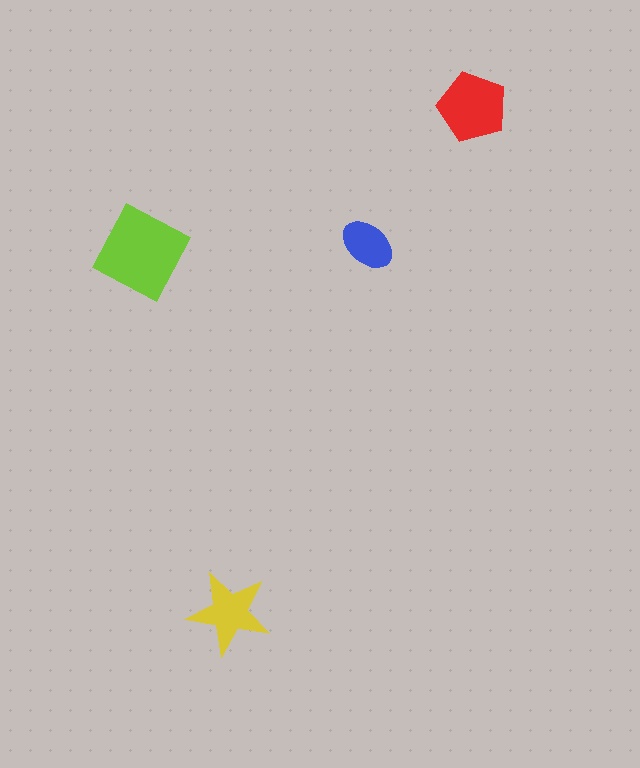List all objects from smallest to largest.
The blue ellipse, the yellow star, the red pentagon, the lime diamond.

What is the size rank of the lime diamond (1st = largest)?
1st.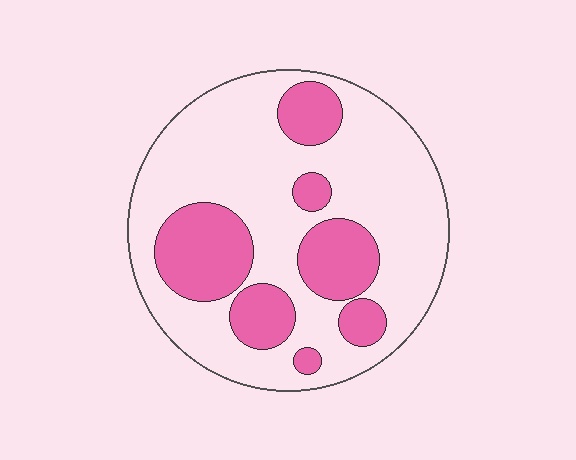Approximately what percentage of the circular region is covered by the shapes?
Approximately 30%.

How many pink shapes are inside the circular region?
7.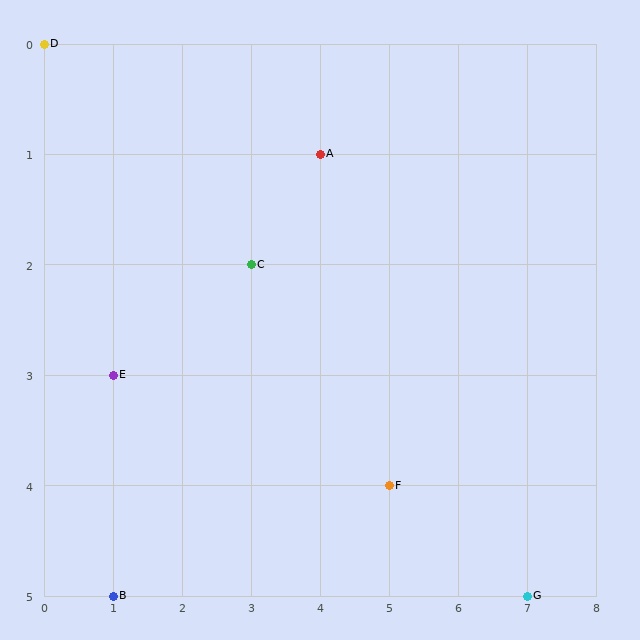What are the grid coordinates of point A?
Point A is at grid coordinates (4, 1).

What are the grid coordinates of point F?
Point F is at grid coordinates (5, 4).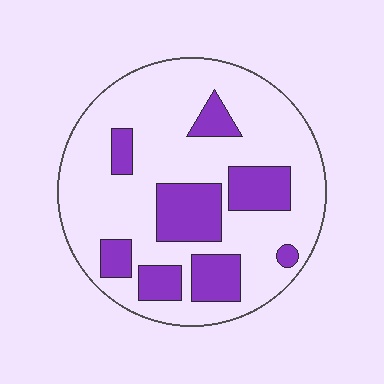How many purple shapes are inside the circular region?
8.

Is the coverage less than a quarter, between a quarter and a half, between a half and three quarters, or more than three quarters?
Between a quarter and a half.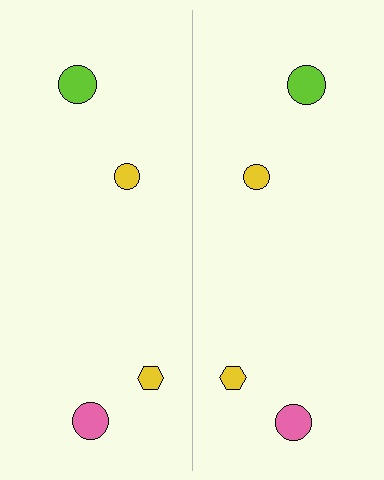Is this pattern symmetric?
Yes, this pattern has bilateral (reflection) symmetry.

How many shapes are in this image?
There are 8 shapes in this image.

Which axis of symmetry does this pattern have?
The pattern has a vertical axis of symmetry running through the center of the image.